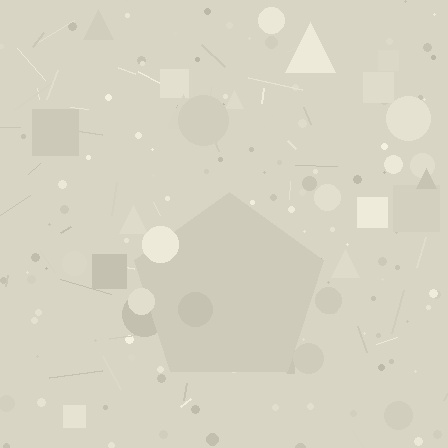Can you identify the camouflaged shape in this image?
The camouflaged shape is a pentagon.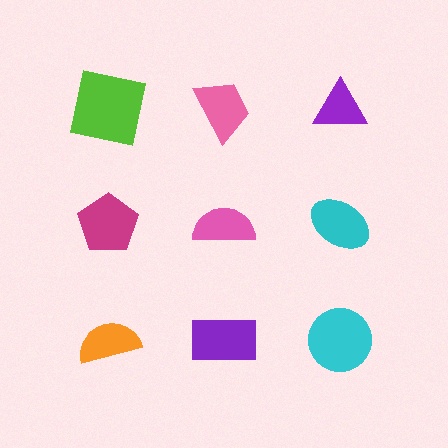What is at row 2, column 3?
A cyan ellipse.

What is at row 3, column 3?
A cyan circle.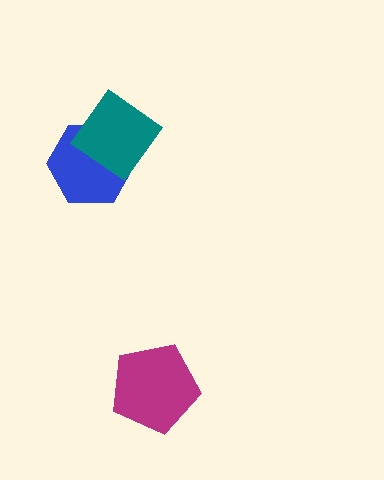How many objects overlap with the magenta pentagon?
0 objects overlap with the magenta pentagon.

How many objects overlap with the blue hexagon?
1 object overlaps with the blue hexagon.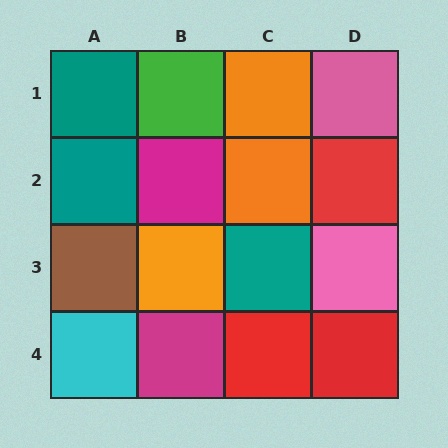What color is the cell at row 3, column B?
Orange.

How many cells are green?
1 cell is green.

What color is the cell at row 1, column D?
Pink.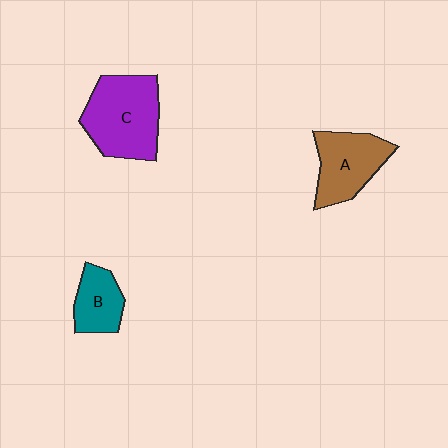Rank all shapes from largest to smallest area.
From largest to smallest: C (purple), A (brown), B (teal).